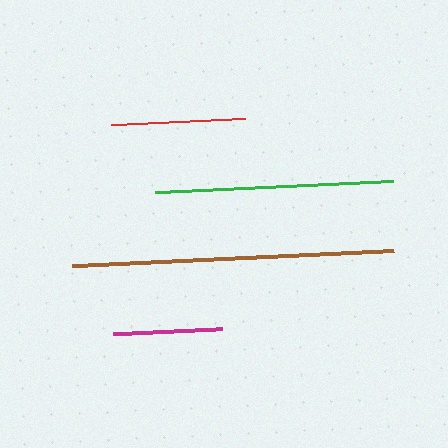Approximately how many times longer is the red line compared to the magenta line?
The red line is approximately 1.2 times the length of the magenta line.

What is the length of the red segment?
The red segment is approximately 135 pixels long.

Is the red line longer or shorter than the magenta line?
The red line is longer than the magenta line.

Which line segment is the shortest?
The magenta line is the shortest at approximately 109 pixels.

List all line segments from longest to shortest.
From longest to shortest: brown, green, red, magenta.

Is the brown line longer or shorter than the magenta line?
The brown line is longer than the magenta line.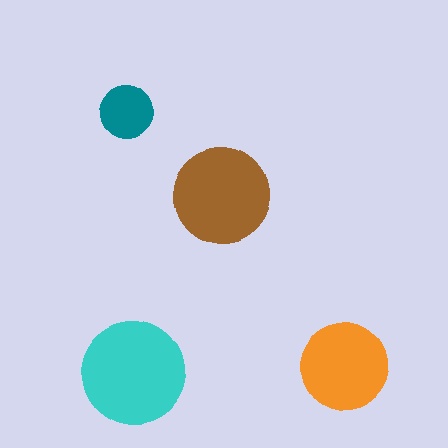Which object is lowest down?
The orange circle is bottommost.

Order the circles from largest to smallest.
the cyan one, the brown one, the orange one, the teal one.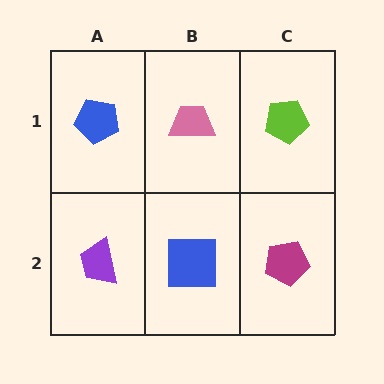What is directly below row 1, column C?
A magenta pentagon.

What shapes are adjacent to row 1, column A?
A purple trapezoid (row 2, column A), a pink trapezoid (row 1, column B).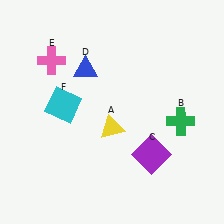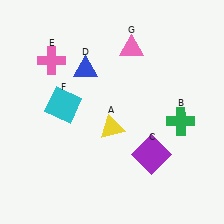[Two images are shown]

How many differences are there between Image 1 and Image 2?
There is 1 difference between the two images.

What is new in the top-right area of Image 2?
A pink triangle (G) was added in the top-right area of Image 2.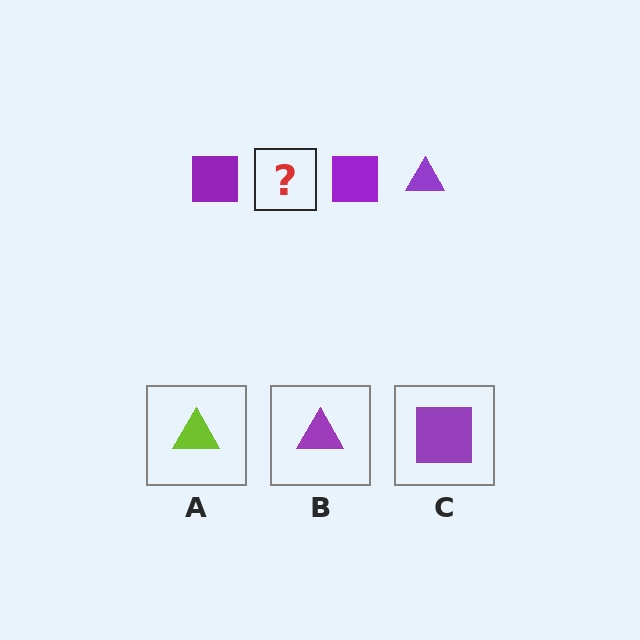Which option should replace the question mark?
Option B.